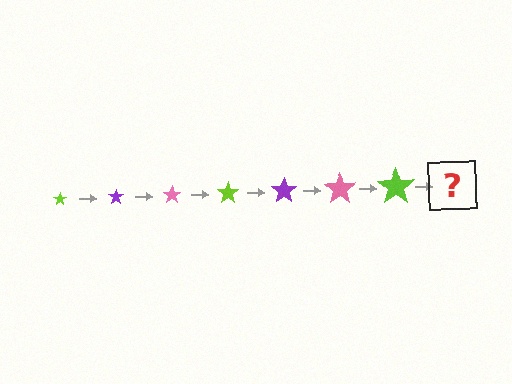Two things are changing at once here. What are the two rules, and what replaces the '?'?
The two rules are that the star grows larger each step and the color cycles through lime, purple, and pink. The '?' should be a purple star, larger than the previous one.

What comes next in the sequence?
The next element should be a purple star, larger than the previous one.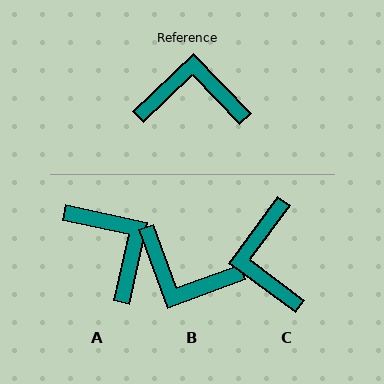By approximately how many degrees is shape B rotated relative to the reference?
Approximately 156 degrees counter-clockwise.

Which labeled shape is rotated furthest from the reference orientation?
B, about 156 degrees away.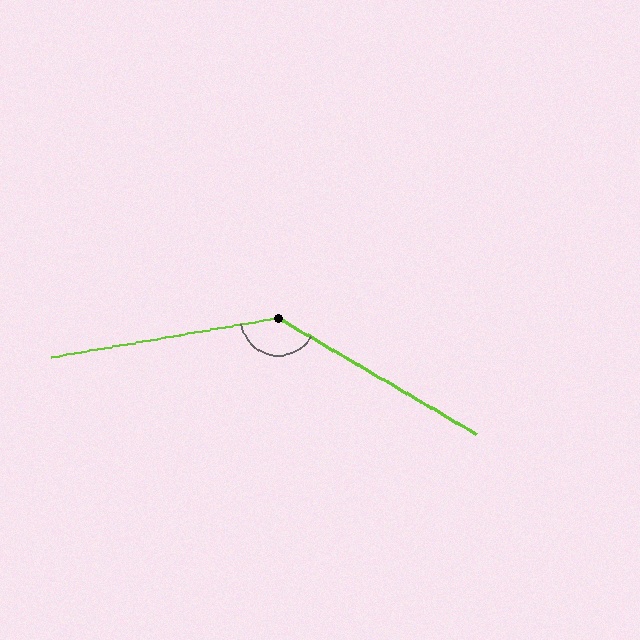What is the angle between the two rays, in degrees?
Approximately 140 degrees.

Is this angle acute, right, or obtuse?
It is obtuse.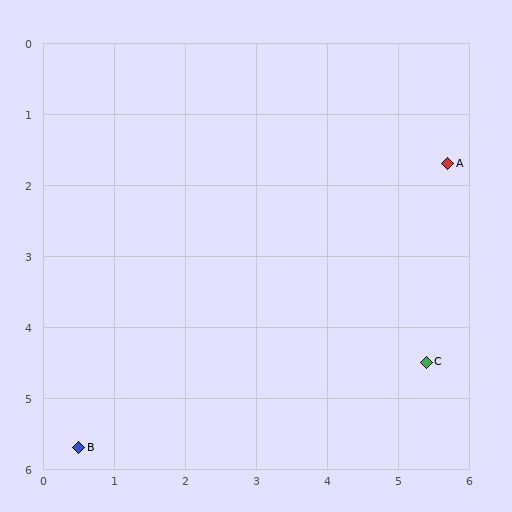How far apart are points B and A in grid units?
Points B and A are about 6.6 grid units apart.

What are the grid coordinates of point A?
Point A is at approximately (5.7, 1.7).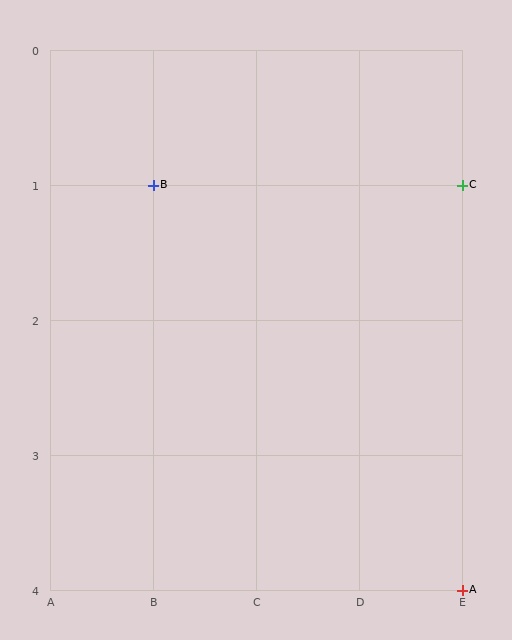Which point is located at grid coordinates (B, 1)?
Point B is at (B, 1).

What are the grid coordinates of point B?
Point B is at grid coordinates (B, 1).